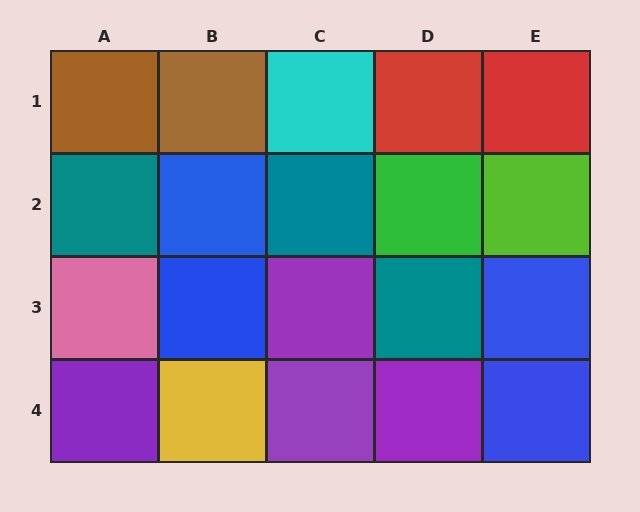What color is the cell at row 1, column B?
Brown.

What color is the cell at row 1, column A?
Brown.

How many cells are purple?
4 cells are purple.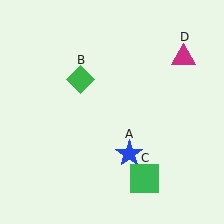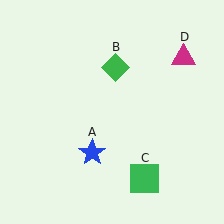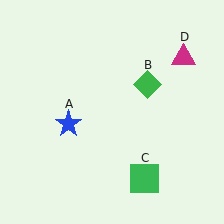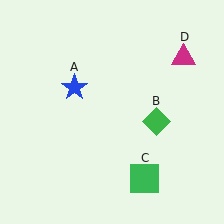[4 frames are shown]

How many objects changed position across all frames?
2 objects changed position: blue star (object A), green diamond (object B).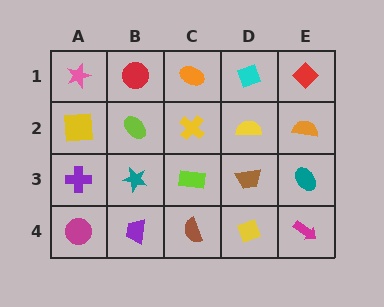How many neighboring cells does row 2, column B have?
4.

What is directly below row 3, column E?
A magenta arrow.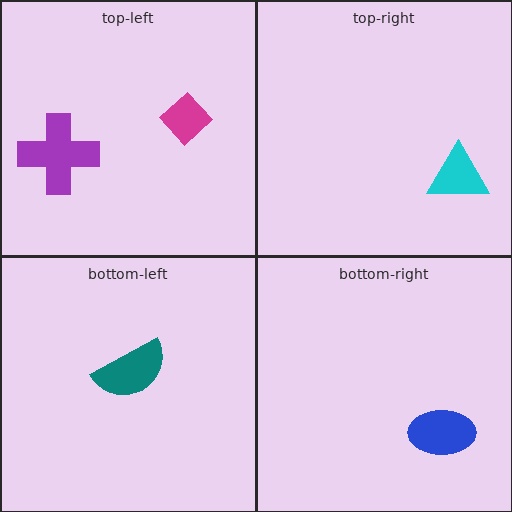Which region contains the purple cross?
The top-left region.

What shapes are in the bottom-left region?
The teal semicircle.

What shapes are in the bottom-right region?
The blue ellipse.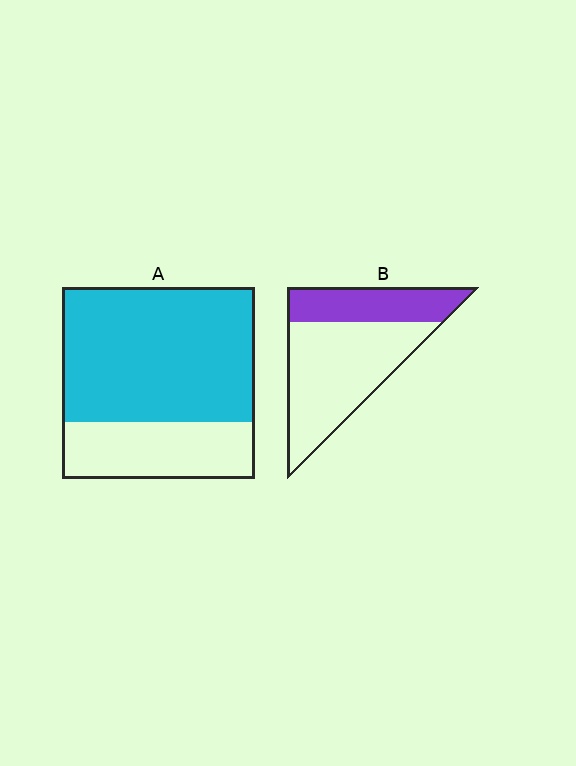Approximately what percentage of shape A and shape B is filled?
A is approximately 70% and B is approximately 35%.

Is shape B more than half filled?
No.